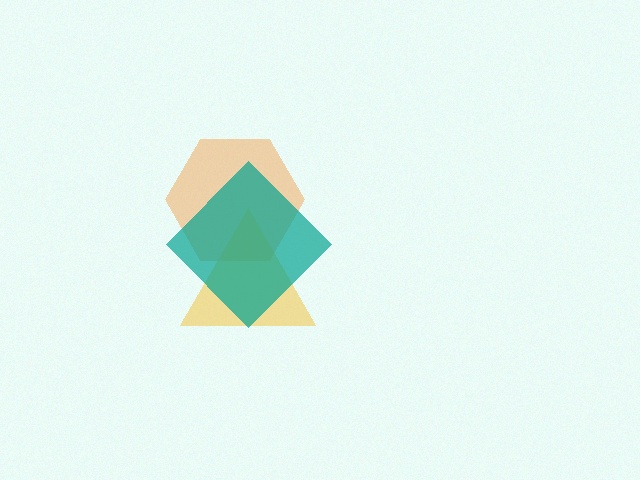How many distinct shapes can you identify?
There are 3 distinct shapes: an orange hexagon, a yellow triangle, a teal diamond.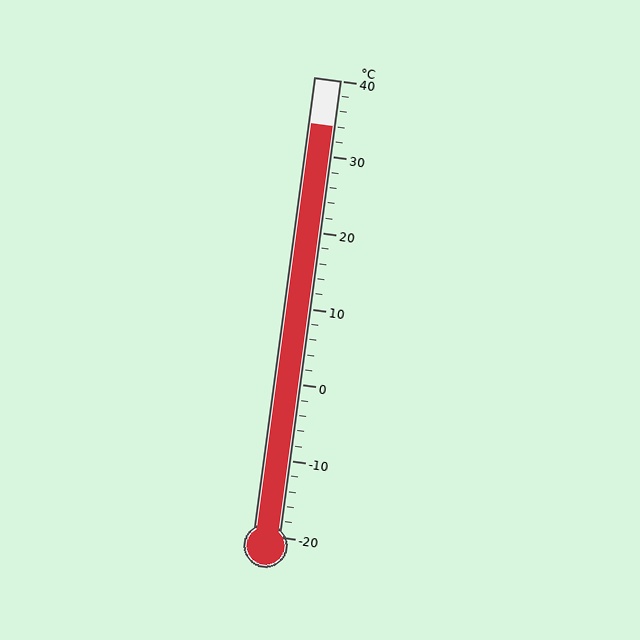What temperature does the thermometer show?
The thermometer shows approximately 34°C.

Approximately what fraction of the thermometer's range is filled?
The thermometer is filled to approximately 90% of its range.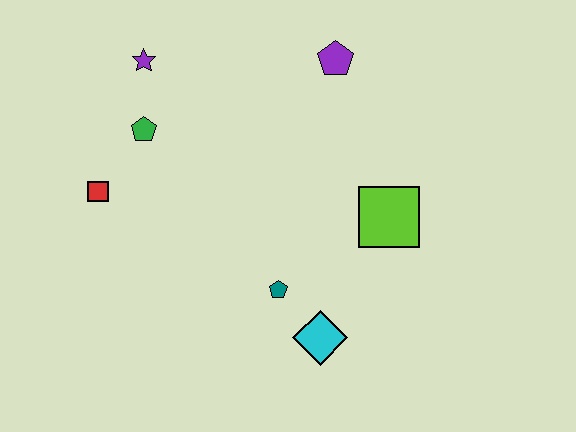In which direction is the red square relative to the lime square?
The red square is to the left of the lime square.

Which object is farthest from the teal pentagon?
The purple star is farthest from the teal pentagon.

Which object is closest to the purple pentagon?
The lime square is closest to the purple pentagon.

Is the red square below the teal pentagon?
No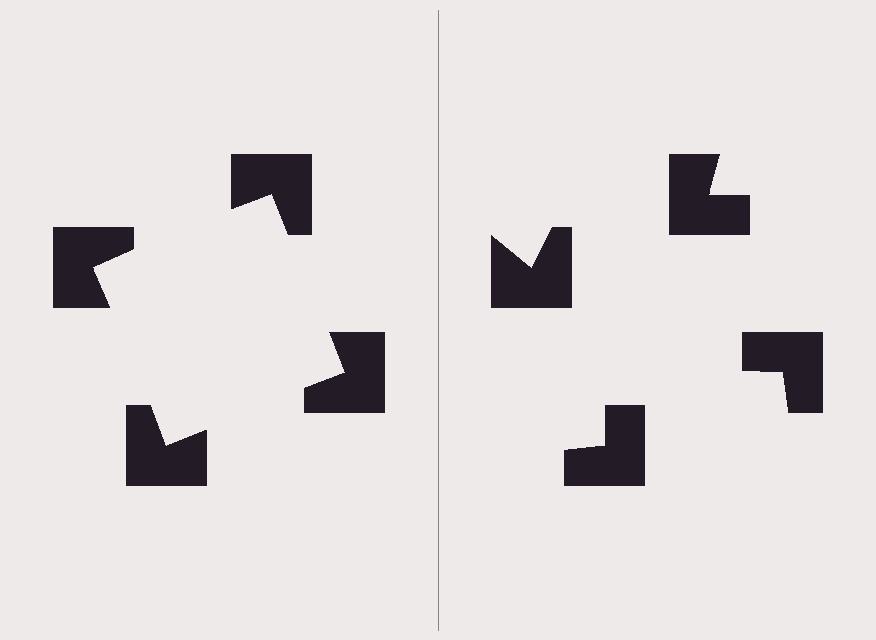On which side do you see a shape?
An illusory square appears on the left side. On the right side the wedge cuts are rotated, so no coherent shape forms.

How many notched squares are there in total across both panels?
8 — 4 on each side.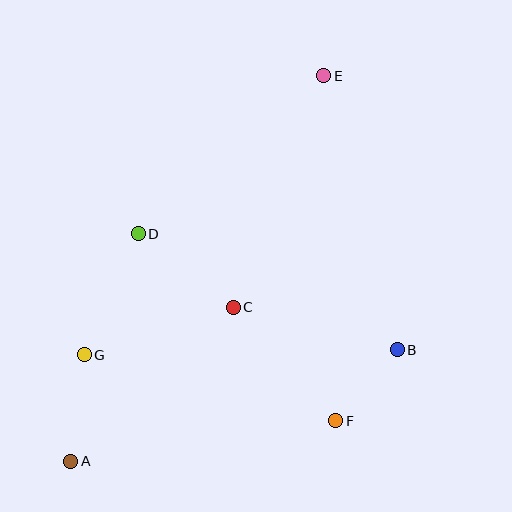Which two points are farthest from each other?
Points A and E are farthest from each other.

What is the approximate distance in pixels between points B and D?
The distance between B and D is approximately 284 pixels.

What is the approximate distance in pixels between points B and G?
The distance between B and G is approximately 313 pixels.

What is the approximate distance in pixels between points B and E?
The distance between B and E is approximately 284 pixels.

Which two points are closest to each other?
Points B and F are closest to each other.